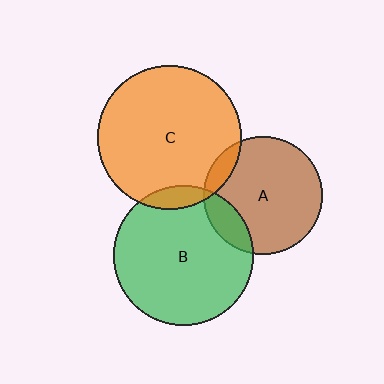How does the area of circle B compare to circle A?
Approximately 1.4 times.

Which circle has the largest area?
Circle C (orange).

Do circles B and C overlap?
Yes.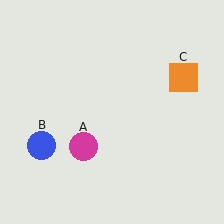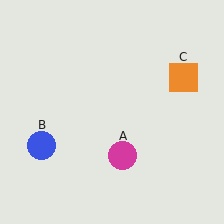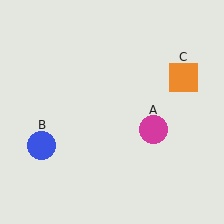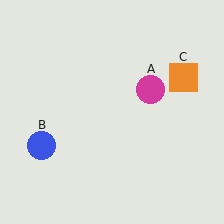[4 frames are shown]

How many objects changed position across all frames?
1 object changed position: magenta circle (object A).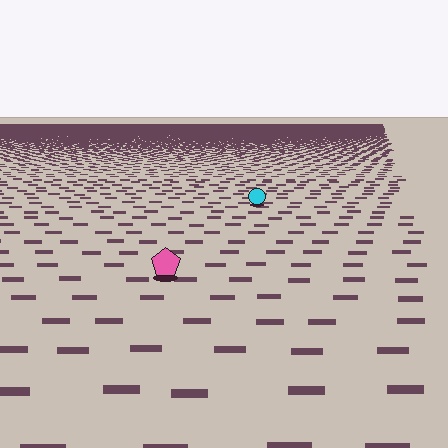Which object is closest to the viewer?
The pink pentagon is closest. The texture marks near it are larger and more spread out.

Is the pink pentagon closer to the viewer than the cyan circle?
Yes. The pink pentagon is closer — you can tell from the texture gradient: the ground texture is coarser near it.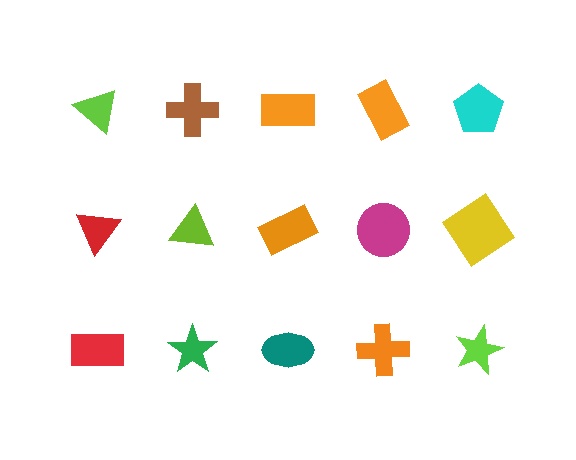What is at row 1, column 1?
A lime triangle.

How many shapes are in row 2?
5 shapes.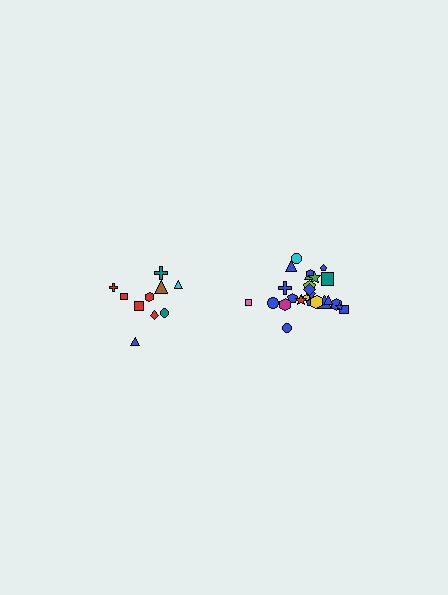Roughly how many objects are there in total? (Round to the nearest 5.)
Roughly 35 objects in total.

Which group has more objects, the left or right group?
The right group.